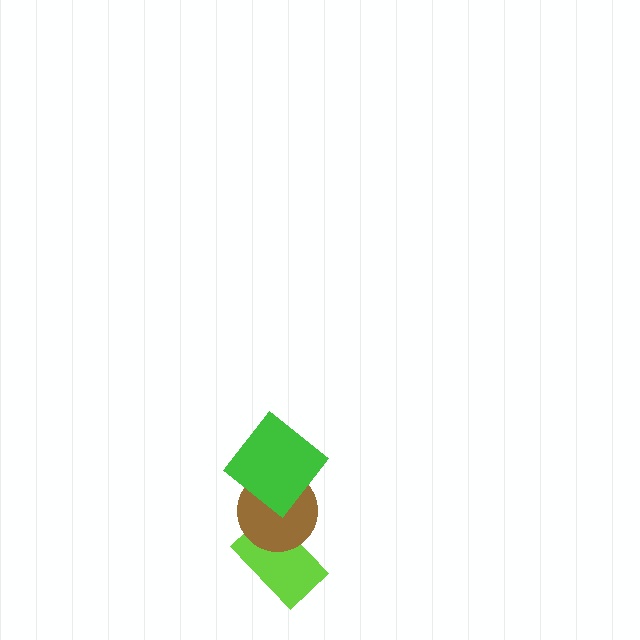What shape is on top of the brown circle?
The green diamond is on top of the brown circle.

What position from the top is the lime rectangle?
The lime rectangle is 3rd from the top.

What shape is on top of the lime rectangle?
The brown circle is on top of the lime rectangle.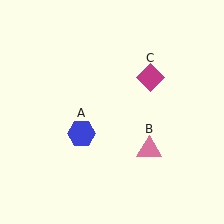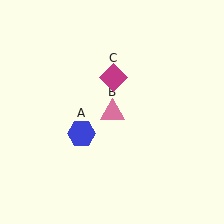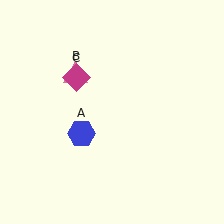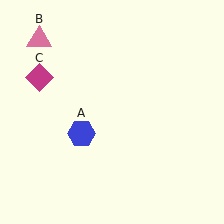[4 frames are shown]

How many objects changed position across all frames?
2 objects changed position: pink triangle (object B), magenta diamond (object C).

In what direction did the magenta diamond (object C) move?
The magenta diamond (object C) moved left.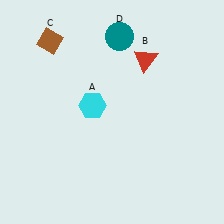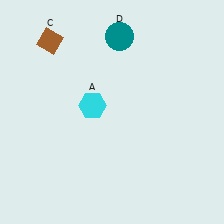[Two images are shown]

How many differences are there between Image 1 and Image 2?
There is 1 difference between the two images.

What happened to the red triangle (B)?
The red triangle (B) was removed in Image 2. It was in the top-right area of Image 1.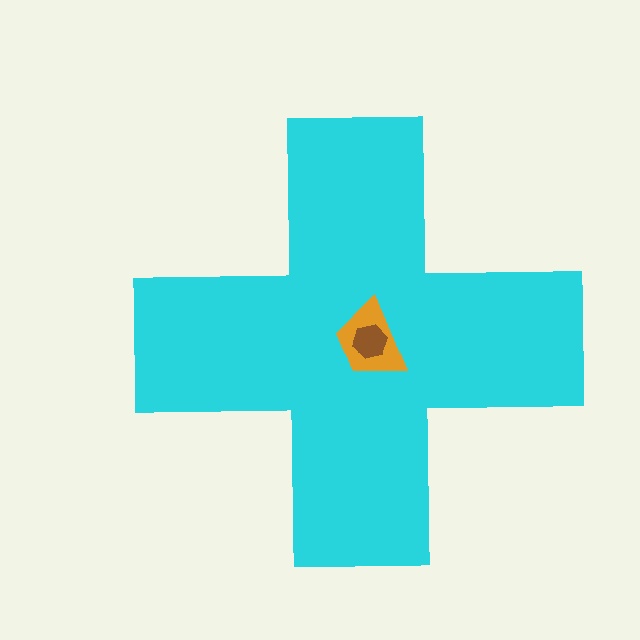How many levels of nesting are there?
3.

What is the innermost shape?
The brown hexagon.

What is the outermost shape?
The cyan cross.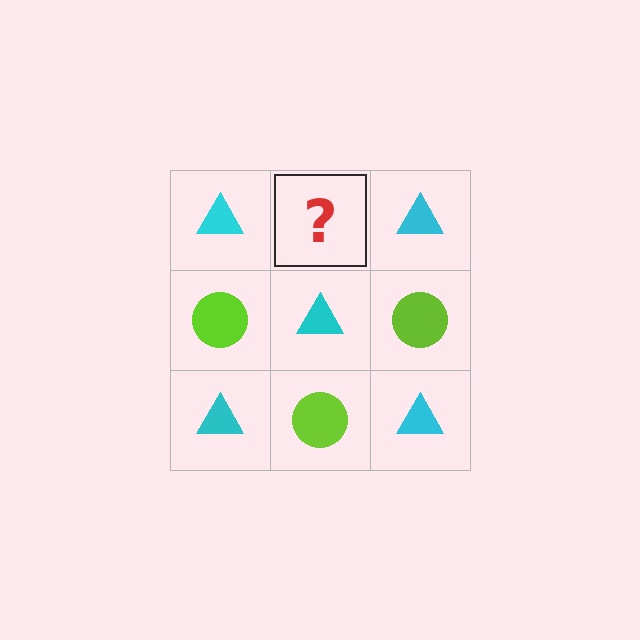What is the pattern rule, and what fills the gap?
The rule is that it alternates cyan triangle and lime circle in a checkerboard pattern. The gap should be filled with a lime circle.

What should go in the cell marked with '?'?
The missing cell should contain a lime circle.